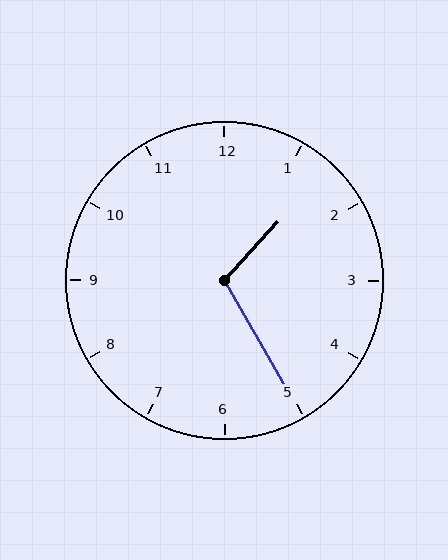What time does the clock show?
1:25.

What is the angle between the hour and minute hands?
Approximately 108 degrees.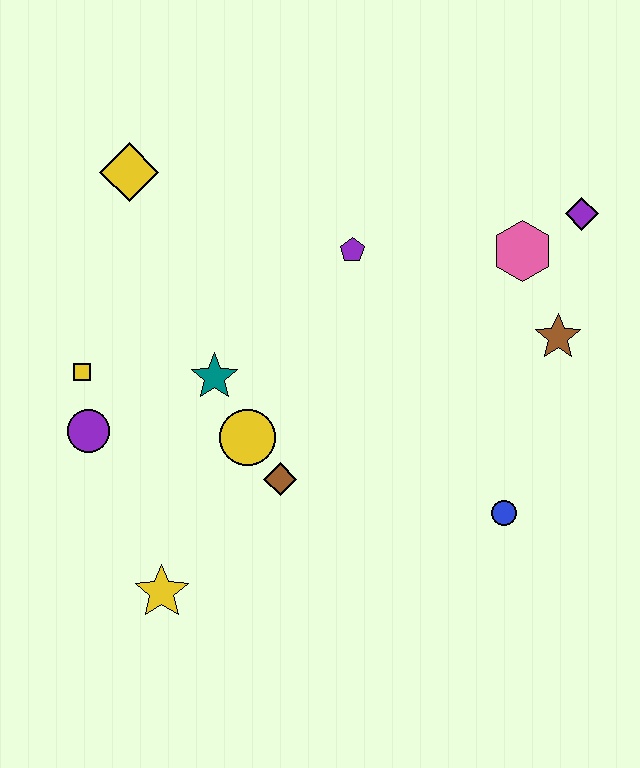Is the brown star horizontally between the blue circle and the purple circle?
No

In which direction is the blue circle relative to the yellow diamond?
The blue circle is to the right of the yellow diamond.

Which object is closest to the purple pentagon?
The pink hexagon is closest to the purple pentagon.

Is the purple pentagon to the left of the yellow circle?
No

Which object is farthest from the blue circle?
The yellow diamond is farthest from the blue circle.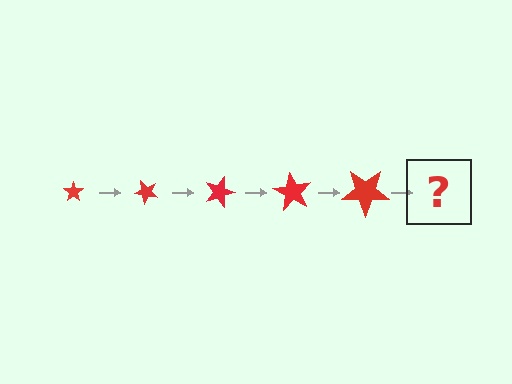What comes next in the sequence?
The next element should be a star, larger than the previous one and rotated 225 degrees from the start.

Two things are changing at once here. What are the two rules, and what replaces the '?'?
The two rules are that the star grows larger each step and it rotates 45 degrees each step. The '?' should be a star, larger than the previous one and rotated 225 degrees from the start.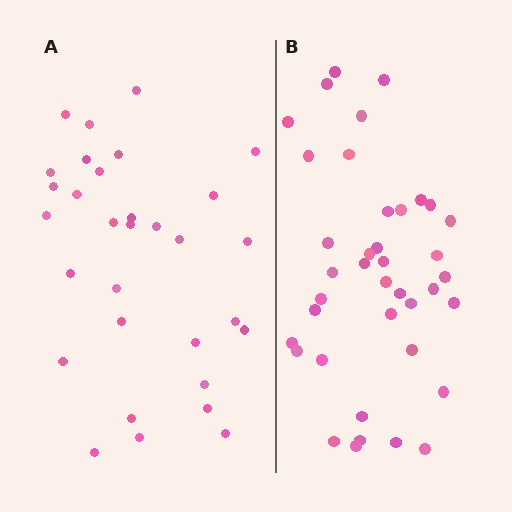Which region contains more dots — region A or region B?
Region B (the right region) has more dots.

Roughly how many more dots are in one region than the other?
Region B has roughly 8 or so more dots than region A.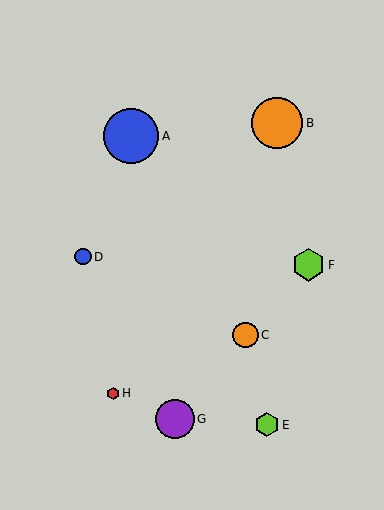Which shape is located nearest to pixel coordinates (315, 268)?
The lime hexagon (labeled F) at (308, 265) is nearest to that location.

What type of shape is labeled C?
Shape C is an orange circle.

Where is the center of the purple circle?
The center of the purple circle is at (175, 419).